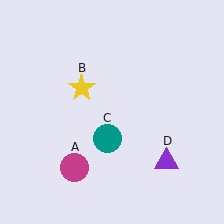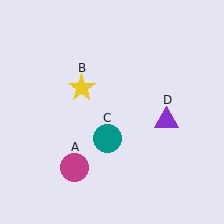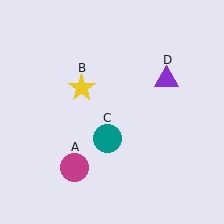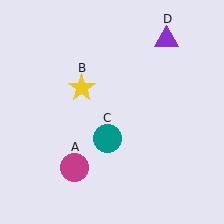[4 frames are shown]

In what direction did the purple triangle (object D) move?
The purple triangle (object D) moved up.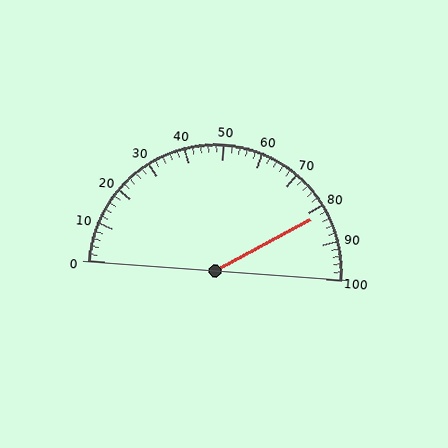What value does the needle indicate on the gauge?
The needle indicates approximately 82.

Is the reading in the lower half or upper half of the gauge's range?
The reading is in the upper half of the range (0 to 100).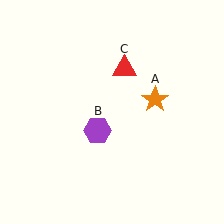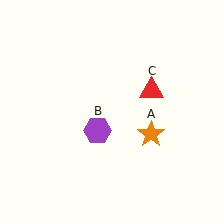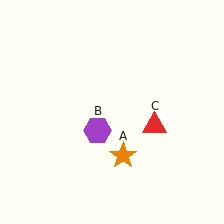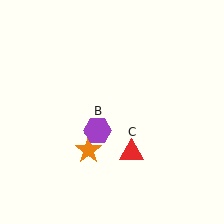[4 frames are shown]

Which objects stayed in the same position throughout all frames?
Purple hexagon (object B) remained stationary.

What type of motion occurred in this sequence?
The orange star (object A), red triangle (object C) rotated clockwise around the center of the scene.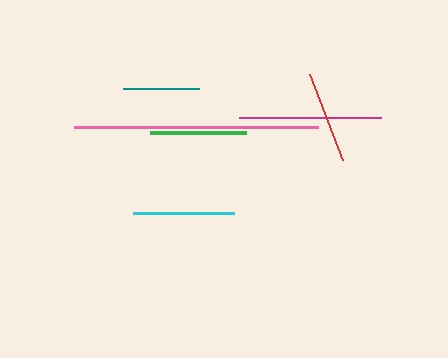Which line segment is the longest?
The pink line is the longest at approximately 244 pixels.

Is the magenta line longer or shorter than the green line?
The magenta line is longer than the green line.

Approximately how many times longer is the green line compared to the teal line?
The green line is approximately 1.3 times the length of the teal line.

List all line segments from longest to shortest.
From longest to shortest: pink, magenta, cyan, green, red, teal.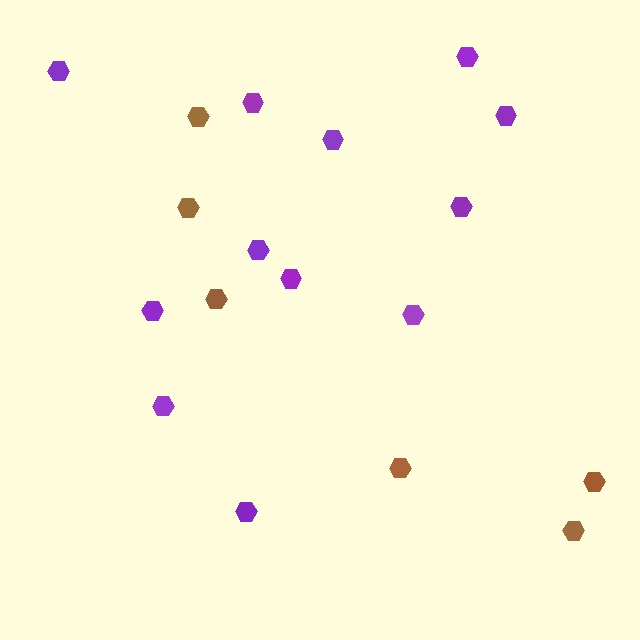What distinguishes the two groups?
There are 2 groups: one group of brown hexagons (6) and one group of purple hexagons (12).